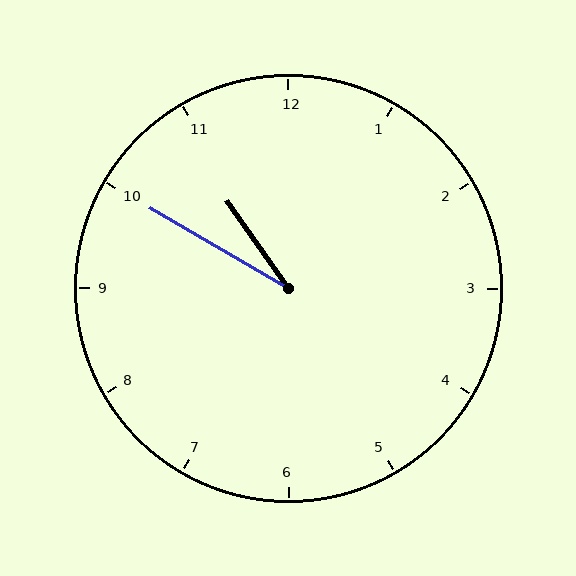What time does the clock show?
10:50.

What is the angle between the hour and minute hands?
Approximately 25 degrees.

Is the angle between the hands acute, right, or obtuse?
It is acute.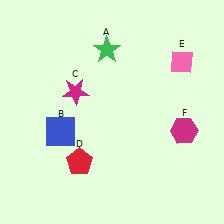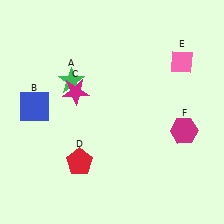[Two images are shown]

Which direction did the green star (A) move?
The green star (A) moved left.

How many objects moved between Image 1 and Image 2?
2 objects moved between the two images.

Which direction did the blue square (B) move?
The blue square (B) moved left.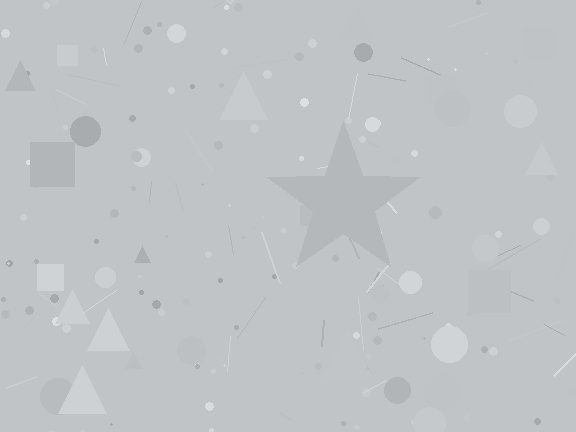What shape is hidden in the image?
A star is hidden in the image.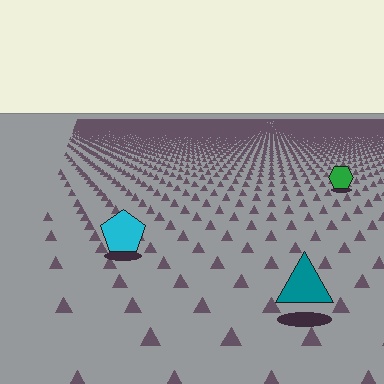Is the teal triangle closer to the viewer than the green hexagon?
Yes. The teal triangle is closer — you can tell from the texture gradient: the ground texture is coarser near it.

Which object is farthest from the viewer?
The green hexagon is farthest from the viewer. It appears smaller and the ground texture around it is denser.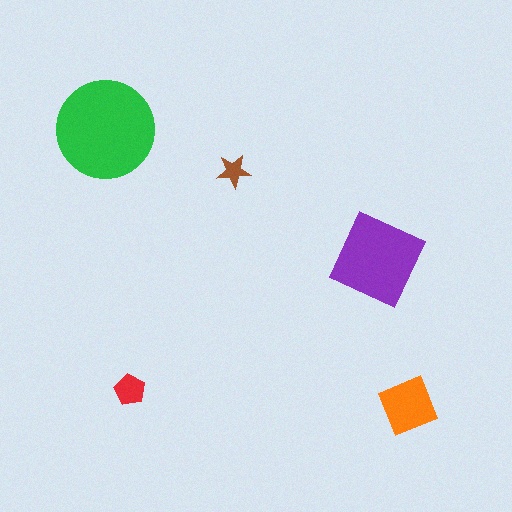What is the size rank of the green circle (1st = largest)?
1st.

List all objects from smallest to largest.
The brown star, the red pentagon, the orange square, the purple diamond, the green circle.